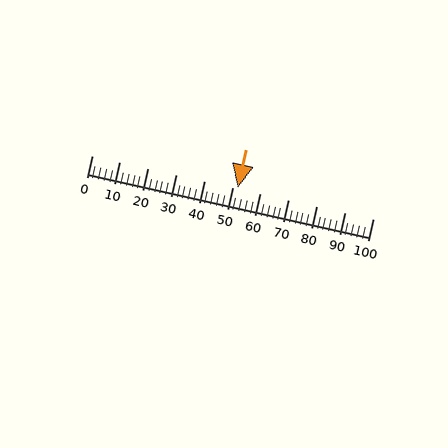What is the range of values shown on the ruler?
The ruler shows values from 0 to 100.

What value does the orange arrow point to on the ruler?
The orange arrow points to approximately 52.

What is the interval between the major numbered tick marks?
The major tick marks are spaced 10 units apart.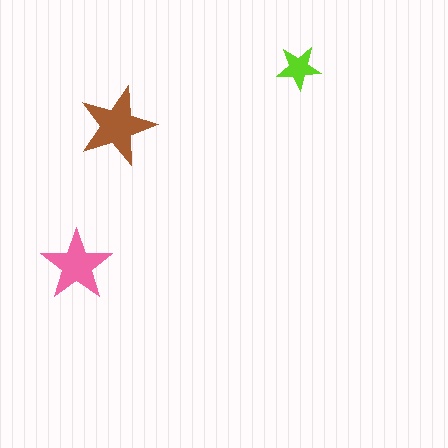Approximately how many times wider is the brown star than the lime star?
About 2 times wider.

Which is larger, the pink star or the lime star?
The pink one.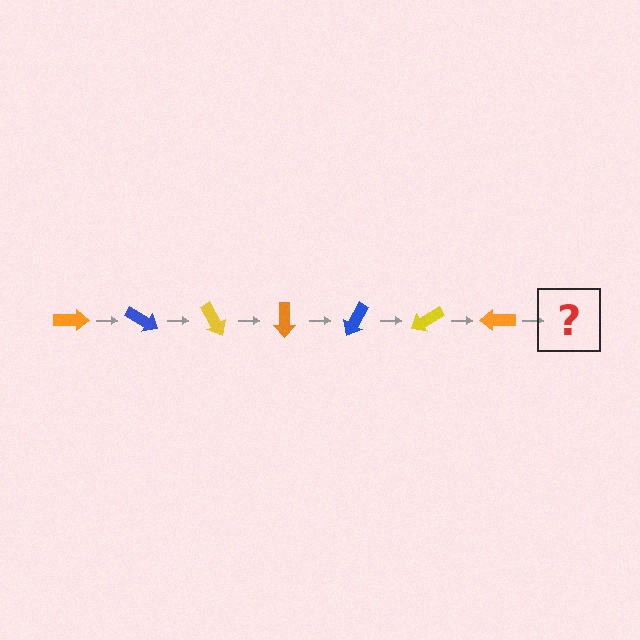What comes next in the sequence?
The next element should be a blue arrow, rotated 210 degrees from the start.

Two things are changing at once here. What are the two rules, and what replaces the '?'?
The two rules are that it rotates 30 degrees each step and the color cycles through orange, blue, and yellow. The '?' should be a blue arrow, rotated 210 degrees from the start.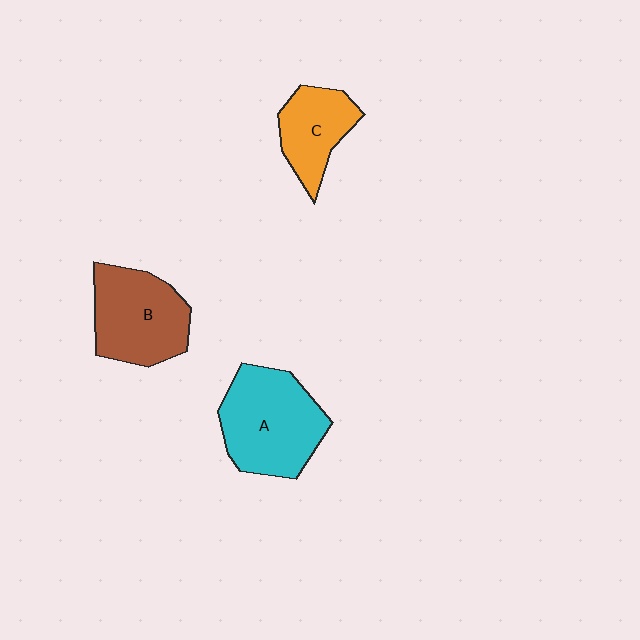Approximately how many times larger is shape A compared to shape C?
Approximately 1.7 times.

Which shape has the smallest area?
Shape C (orange).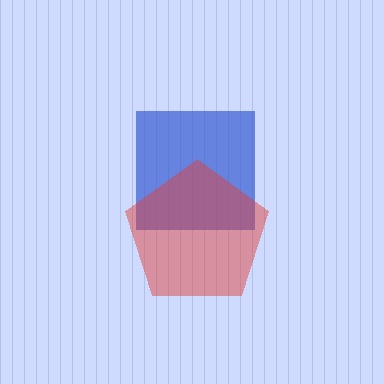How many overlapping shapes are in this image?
There are 2 overlapping shapes in the image.